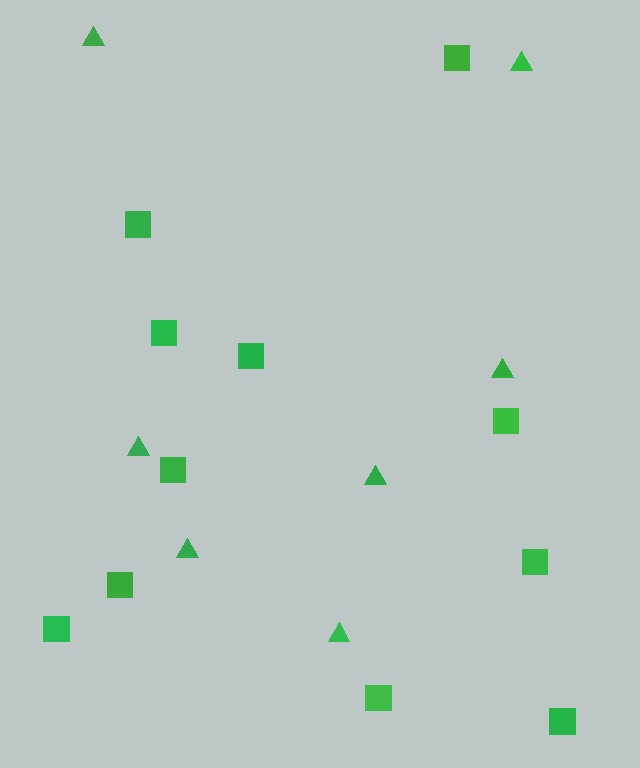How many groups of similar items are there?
There are 2 groups: one group of squares (11) and one group of triangles (7).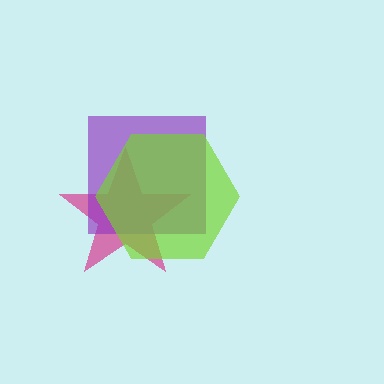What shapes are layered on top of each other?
The layered shapes are: a magenta star, a purple square, a lime hexagon.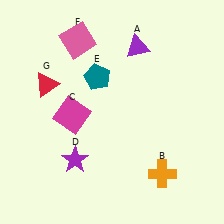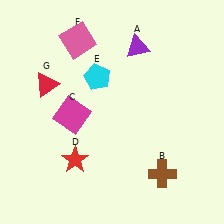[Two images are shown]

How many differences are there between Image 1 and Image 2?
There are 3 differences between the two images.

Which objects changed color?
B changed from orange to brown. D changed from purple to red. E changed from teal to cyan.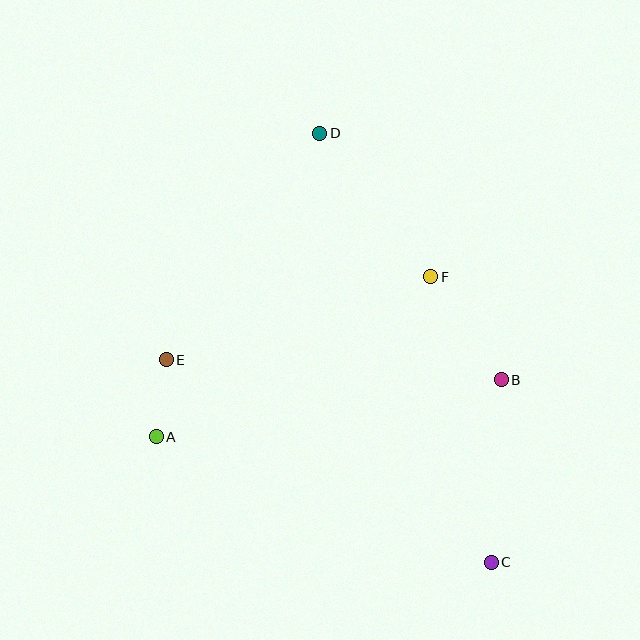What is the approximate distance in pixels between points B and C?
The distance between B and C is approximately 183 pixels.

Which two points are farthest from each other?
Points C and D are farthest from each other.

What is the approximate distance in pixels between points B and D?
The distance between B and D is approximately 306 pixels.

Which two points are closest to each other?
Points A and E are closest to each other.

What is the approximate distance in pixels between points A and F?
The distance between A and F is approximately 318 pixels.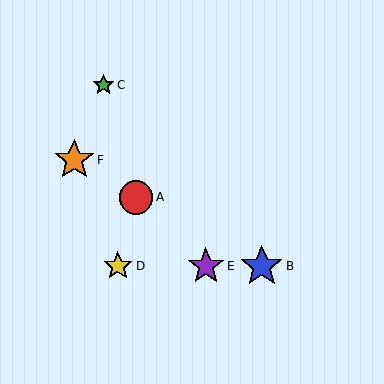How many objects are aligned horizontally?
3 objects (B, D, E) are aligned horizontally.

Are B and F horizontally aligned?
No, B is at y≈266 and F is at y≈160.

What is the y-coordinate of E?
Object E is at y≈266.